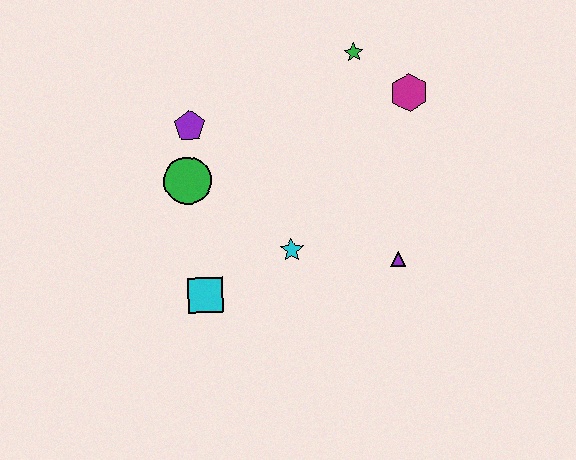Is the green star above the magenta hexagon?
Yes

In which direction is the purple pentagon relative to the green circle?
The purple pentagon is above the green circle.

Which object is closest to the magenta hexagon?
The green star is closest to the magenta hexagon.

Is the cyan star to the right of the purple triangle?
No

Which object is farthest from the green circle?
The magenta hexagon is farthest from the green circle.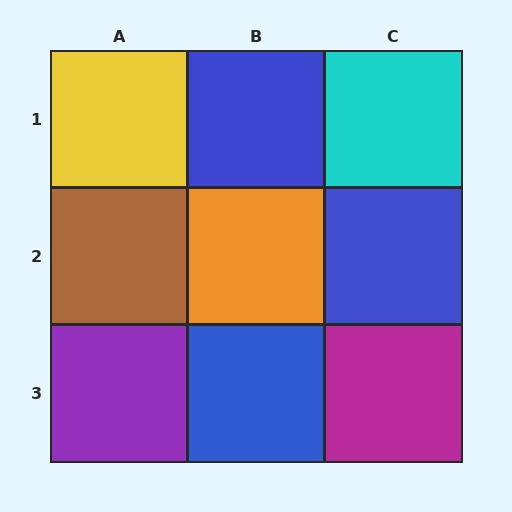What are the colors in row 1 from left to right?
Yellow, blue, cyan.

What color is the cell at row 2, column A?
Brown.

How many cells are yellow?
1 cell is yellow.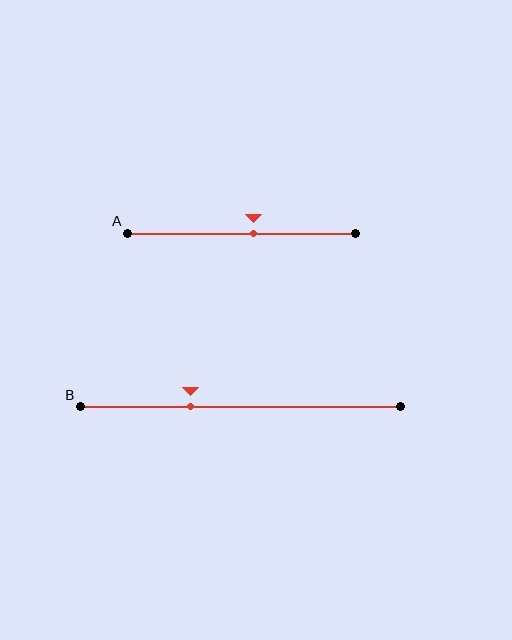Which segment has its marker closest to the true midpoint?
Segment A has its marker closest to the true midpoint.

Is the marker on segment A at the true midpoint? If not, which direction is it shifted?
No, the marker on segment A is shifted to the right by about 5% of the segment length.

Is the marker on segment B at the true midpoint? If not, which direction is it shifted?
No, the marker on segment B is shifted to the left by about 16% of the segment length.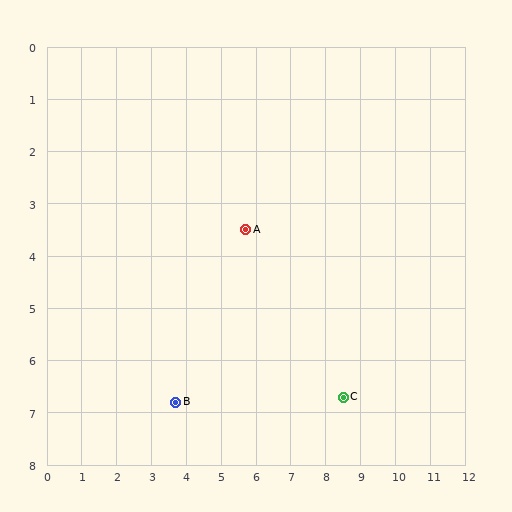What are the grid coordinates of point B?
Point B is at approximately (3.7, 6.8).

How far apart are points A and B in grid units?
Points A and B are about 3.9 grid units apart.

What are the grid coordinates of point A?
Point A is at approximately (5.7, 3.5).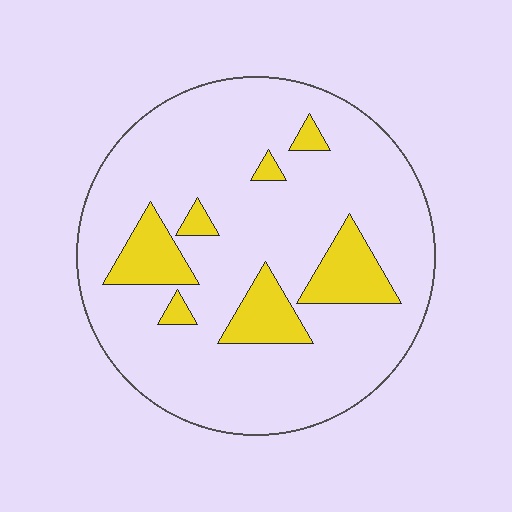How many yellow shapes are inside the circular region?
7.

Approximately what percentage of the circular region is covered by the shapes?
Approximately 15%.